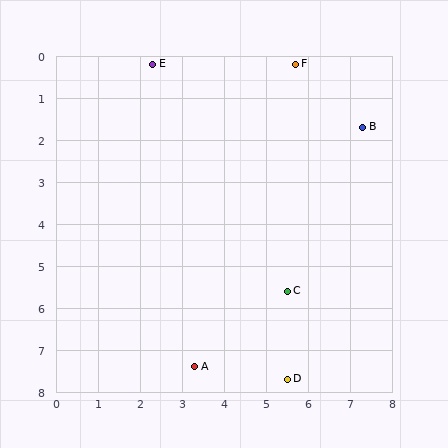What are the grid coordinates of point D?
Point D is at approximately (5.5, 7.7).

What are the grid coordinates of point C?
Point C is at approximately (5.5, 5.6).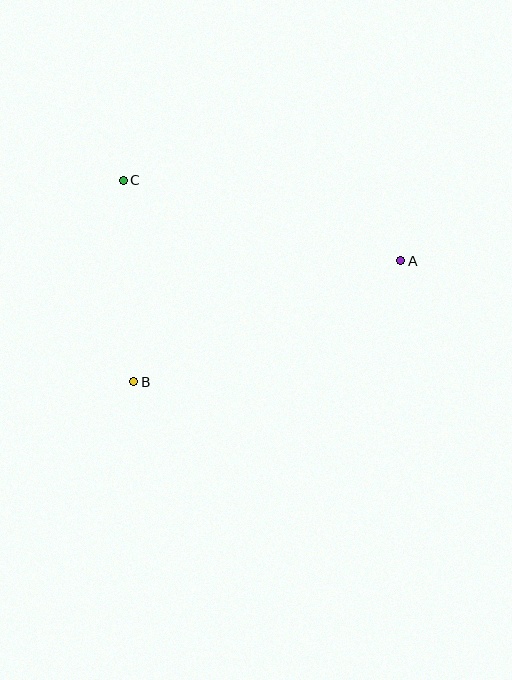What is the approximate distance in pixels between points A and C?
The distance between A and C is approximately 289 pixels.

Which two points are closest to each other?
Points B and C are closest to each other.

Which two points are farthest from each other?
Points A and B are farthest from each other.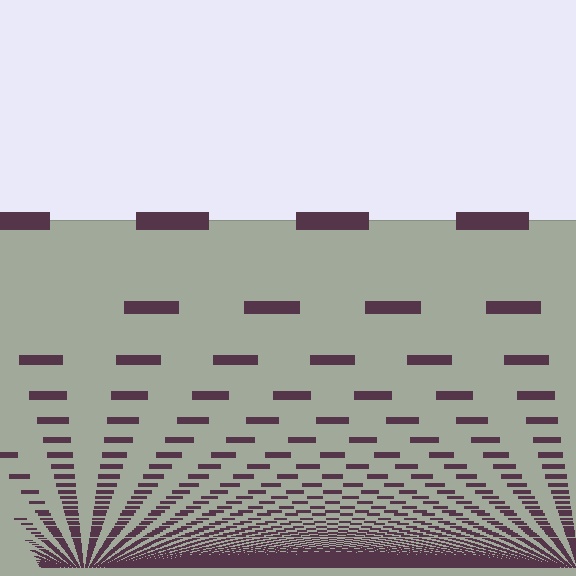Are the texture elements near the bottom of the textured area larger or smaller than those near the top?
Smaller. The gradient is inverted — elements near the bottom are smaller and denser.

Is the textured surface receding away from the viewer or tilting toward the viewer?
The surface appears to tilt toward the viewer. Texture elements get larger and sparser toward the top.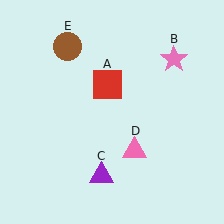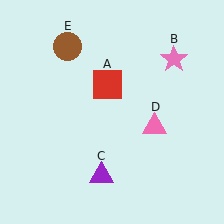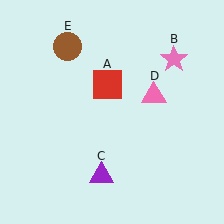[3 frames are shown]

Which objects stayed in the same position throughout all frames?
Red square (object A) and pink star (object B) and purple triangle (object C) and brown circle (object E) remained stationary.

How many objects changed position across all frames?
1 object changed position: pink triangle (object D).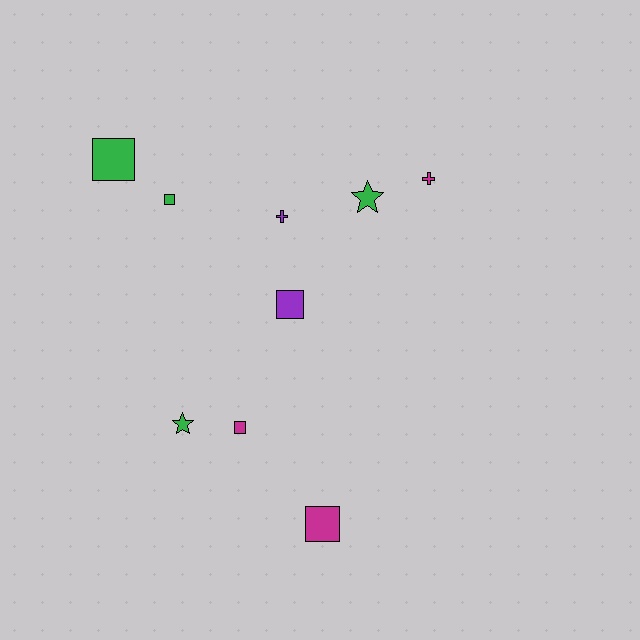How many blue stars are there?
There are no blue stars.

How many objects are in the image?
There are 9 objects.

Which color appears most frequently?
Green, with 4 objects.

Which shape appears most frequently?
Square, with 5 objects.